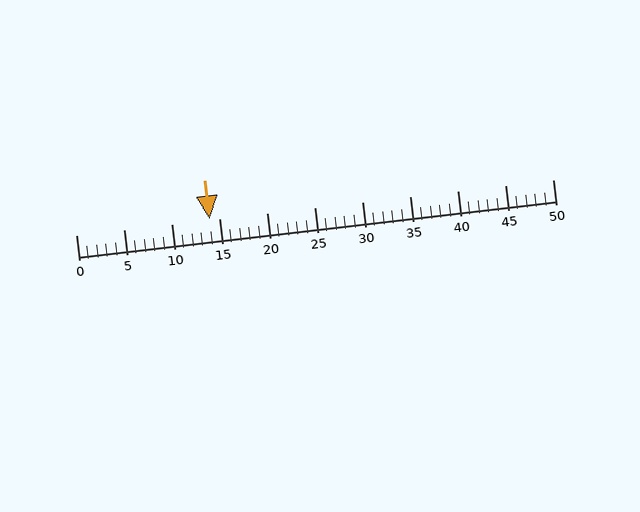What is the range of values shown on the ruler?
The ruler shows values from 0 to 50.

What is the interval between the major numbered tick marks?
The major tick marks are spaced 5 units apart.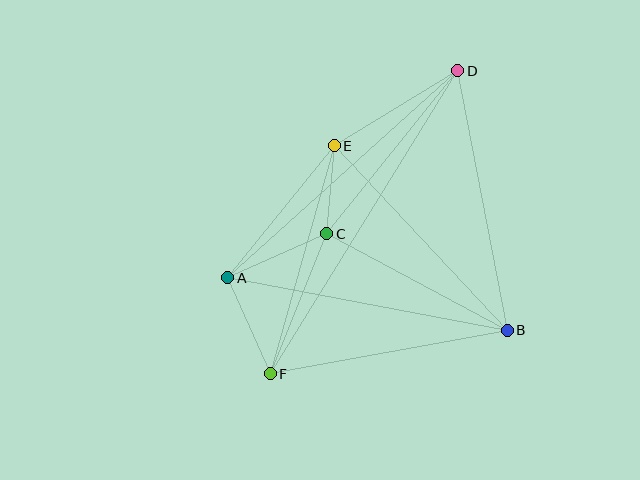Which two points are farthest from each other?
Points D and F are farthest from each other.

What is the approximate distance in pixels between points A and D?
The distance between A and D is approximately 310 pixels.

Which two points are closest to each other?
Points C and E are closest to each other.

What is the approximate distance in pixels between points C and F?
The distance between C and F is approximately 151 pixels.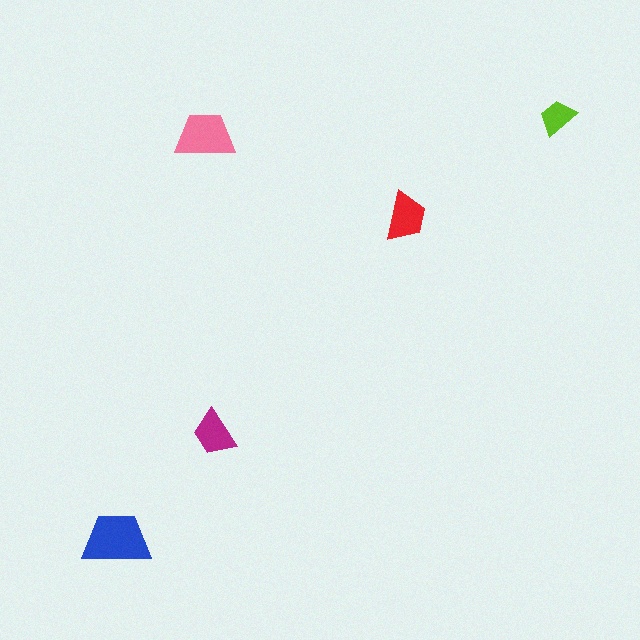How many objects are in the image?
There are 5 objects in the image.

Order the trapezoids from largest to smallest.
the blue one, the pink one, the red one, the magenta one, the lime one.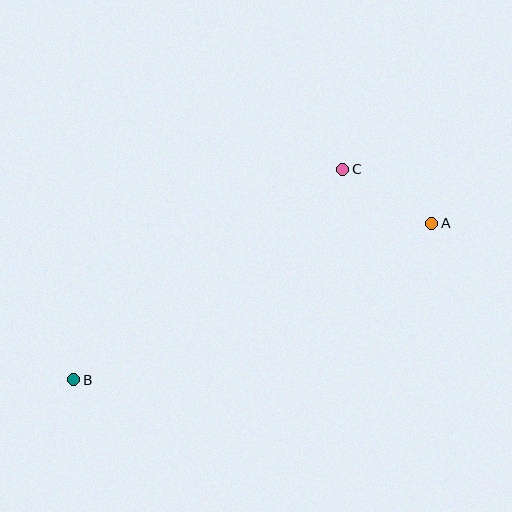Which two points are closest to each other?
Points A and C are closest to each other.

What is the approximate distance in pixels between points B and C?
The distance between B and C is approximately 341 pixels.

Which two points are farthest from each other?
Points A and B are farthest from each other.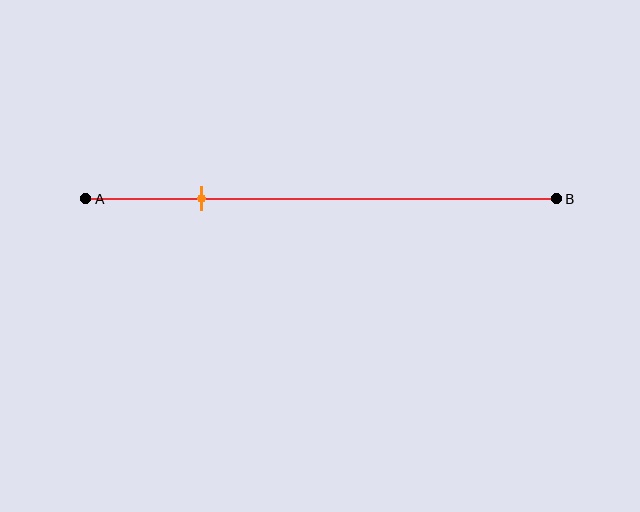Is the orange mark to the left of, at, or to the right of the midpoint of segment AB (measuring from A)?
The orange mark is to the left of the midpoint of segment AB.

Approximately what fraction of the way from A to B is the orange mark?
The orange mark is approximately 25% of the way from A to B.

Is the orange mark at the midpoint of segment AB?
No, the mark is at about 25% from A, not at the 50% midpoint.